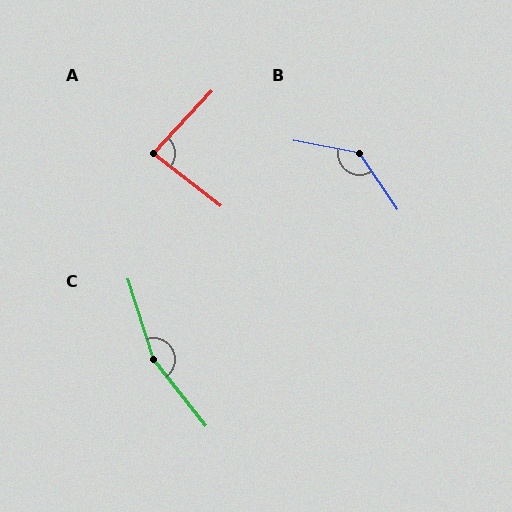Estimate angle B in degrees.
Approximately 134 degrees.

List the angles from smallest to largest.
A (85°), B (134°), C (159°).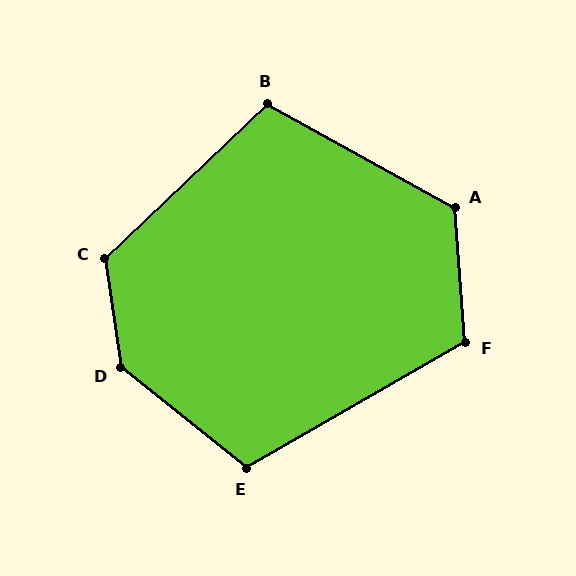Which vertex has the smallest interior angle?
B, at approximately 107 degrees.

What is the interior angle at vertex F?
Approximately 116 degrees (obtuse).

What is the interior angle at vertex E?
Approximately 111 degrees (obtuse).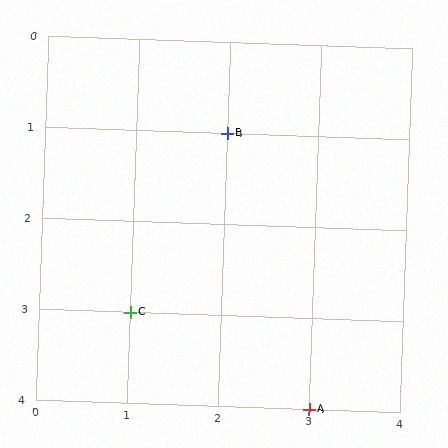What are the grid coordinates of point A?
Point A is at grid coordinates (3, 4).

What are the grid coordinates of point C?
Point C is at grid coordinates (1, 3).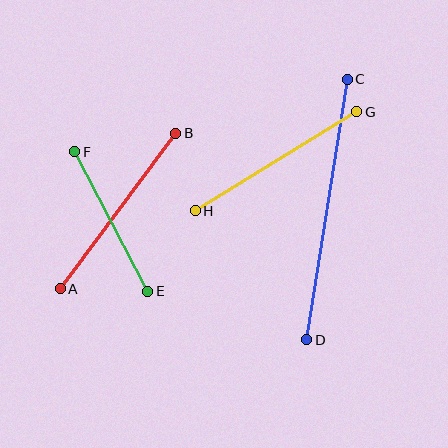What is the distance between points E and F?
The distance is approximately 157 pixels.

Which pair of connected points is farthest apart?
Points C and D are farthest apart.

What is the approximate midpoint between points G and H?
The midpoint is at approximately (276, 161) pixels.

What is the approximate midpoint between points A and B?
The midpoint is at approximately (118, 211) pixels.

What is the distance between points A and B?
The distance is approximately 194 pixels.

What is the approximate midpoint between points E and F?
The midpoint is at approximately (111, 222) pixels.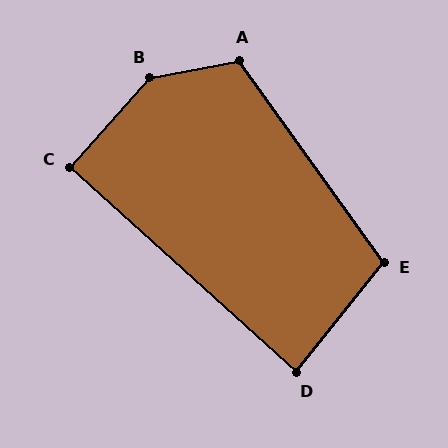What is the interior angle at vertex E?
Approximately 106 degrees (obtuse).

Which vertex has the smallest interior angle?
D, at approximately 87 degrees.